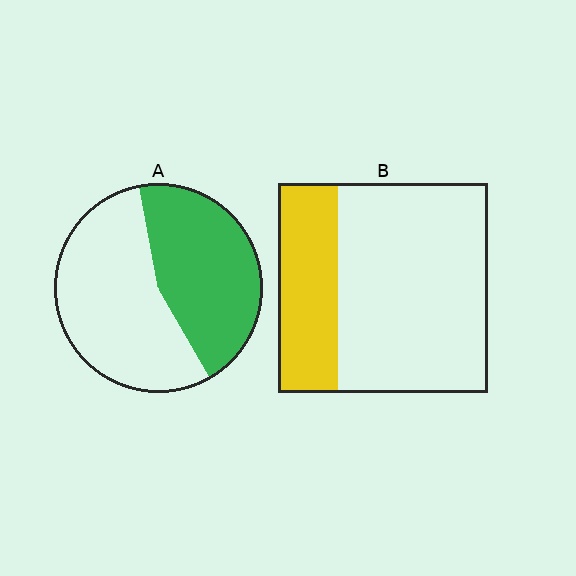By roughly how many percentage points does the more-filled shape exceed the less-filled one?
By roughly 15 percentage points (A over B).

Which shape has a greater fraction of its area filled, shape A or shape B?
Shape A.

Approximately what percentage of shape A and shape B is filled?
A is approximately 45% and B is approximately 30%.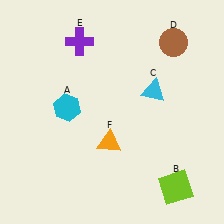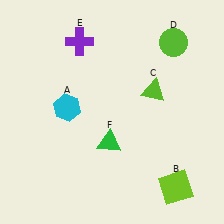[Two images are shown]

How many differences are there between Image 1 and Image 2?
There are 3 differences between the two images.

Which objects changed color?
C changed from cyan to lime. D changed from brown to lime. F changed from orange to green.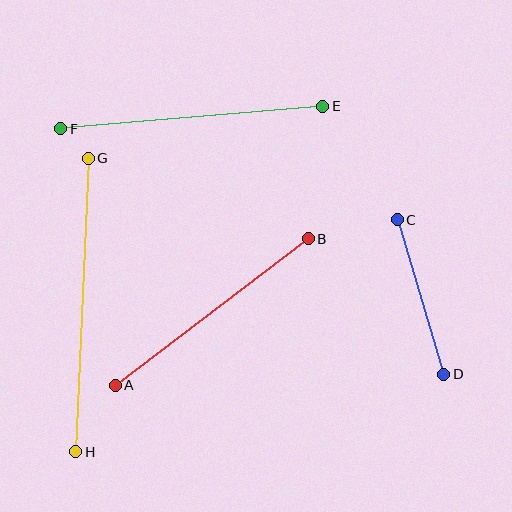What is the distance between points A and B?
The distance is approximately 242 pixels.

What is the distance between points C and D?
The distance is approximately 162 pixels.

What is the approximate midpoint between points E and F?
The midpoint is at approximately (192, 118) pixels.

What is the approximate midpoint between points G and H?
The midpoint is at approximately (82, 305) pixels.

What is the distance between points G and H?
The distance is approximately 294 pixels.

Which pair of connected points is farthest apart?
Points G and H are farthest apart.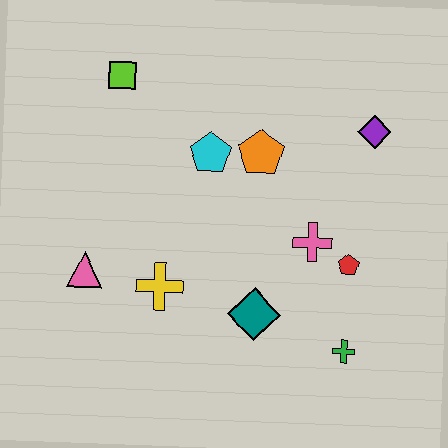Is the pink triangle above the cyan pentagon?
No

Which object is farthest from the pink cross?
The lime square is farthest from the pink cross.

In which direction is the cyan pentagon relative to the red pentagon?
The cyan pentagon is to the left of the red pentagon.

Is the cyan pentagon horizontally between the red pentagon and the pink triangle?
Yes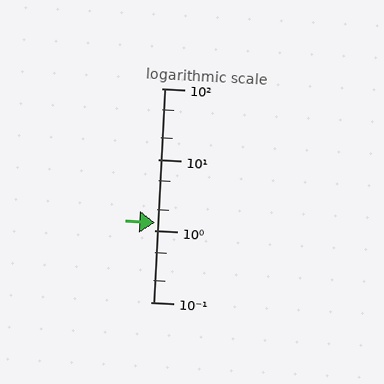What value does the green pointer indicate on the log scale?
The pointer indicates approximately 1.3.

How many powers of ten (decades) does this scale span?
The scale spans 3 decades, from 0.1 to 100.